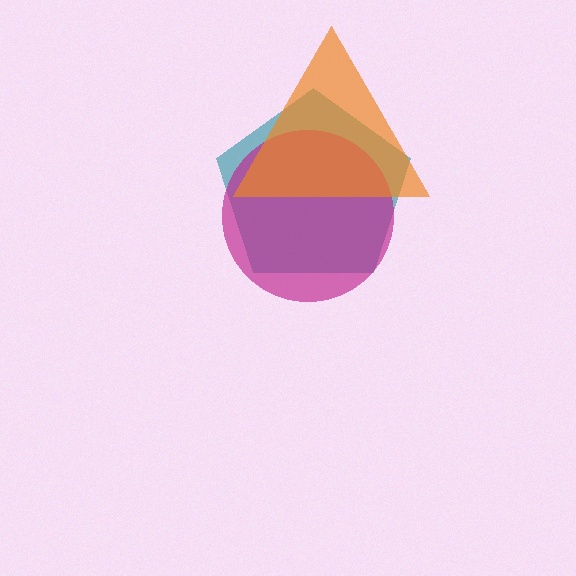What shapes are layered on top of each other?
The layered shapes are: a teal pentagon, a magenta circle, an orange triangle.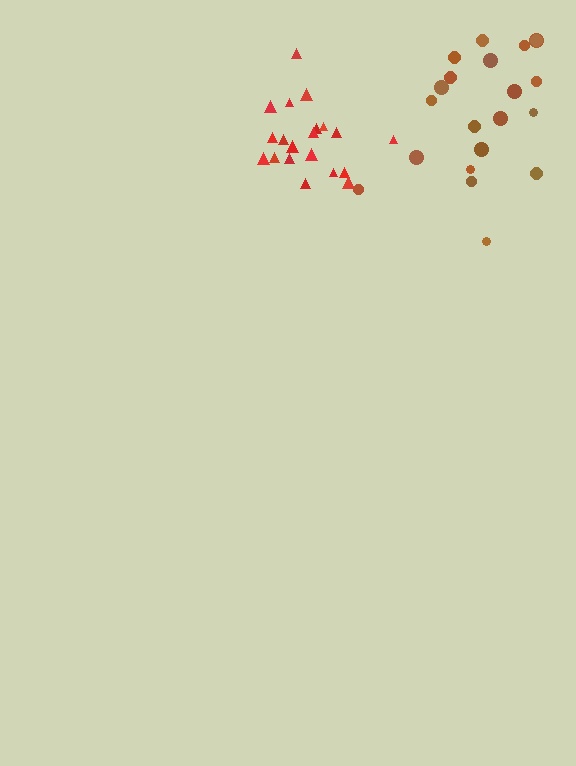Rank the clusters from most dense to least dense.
red, brown.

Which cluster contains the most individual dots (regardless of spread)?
Brown (22).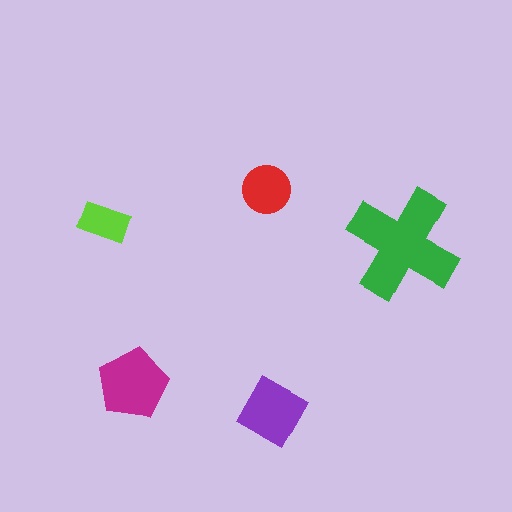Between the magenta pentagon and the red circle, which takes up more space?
The magenta pentagon.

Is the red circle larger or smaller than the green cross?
Smaller.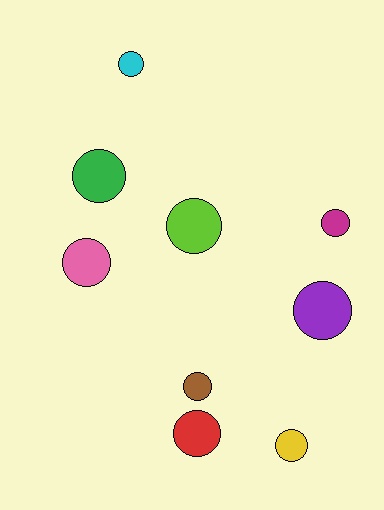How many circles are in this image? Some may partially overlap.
There are 9 circles.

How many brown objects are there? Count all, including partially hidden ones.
There is 1 brown object.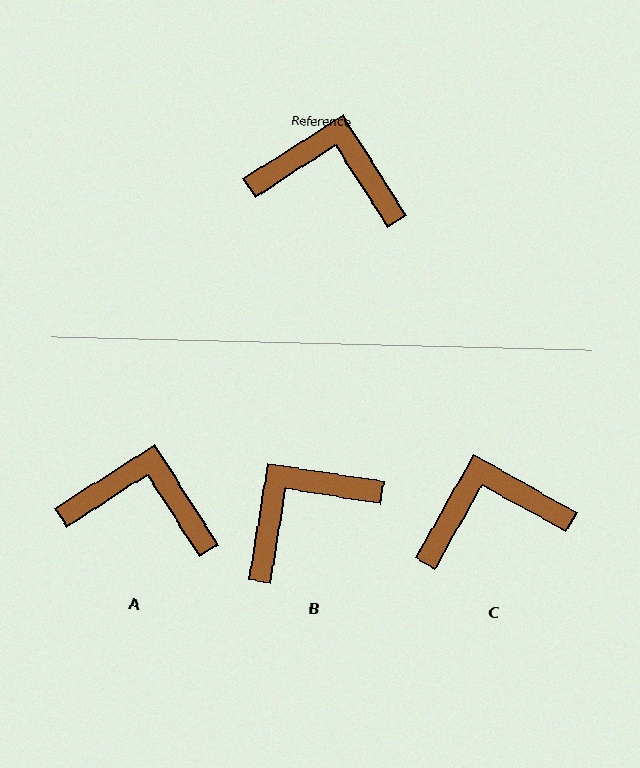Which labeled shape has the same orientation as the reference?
A.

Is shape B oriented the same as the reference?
No, it is off by about 48 degrees.